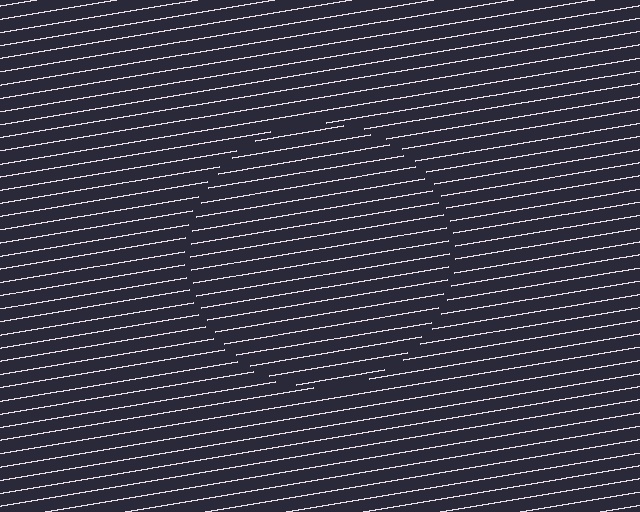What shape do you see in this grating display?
An illusory circle. The interior of the shape contains the same grating, shifted by half a period — the contour is defined by the phase discontinuity where line-ends from the inner and outer gratings abut.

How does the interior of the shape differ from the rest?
The interior of the shape contains the same grating, shifted by half a period — the contour is defined by the phase discontinuity where line-ends from the inner and outer gratings abut.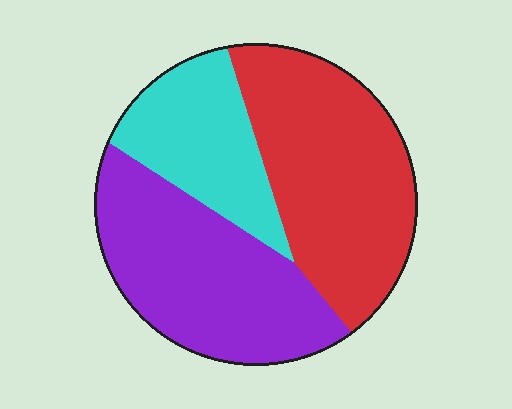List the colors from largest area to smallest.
From largest to smallest: red, purple, cyan.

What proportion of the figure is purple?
Purple covers roughly 35% of the figure.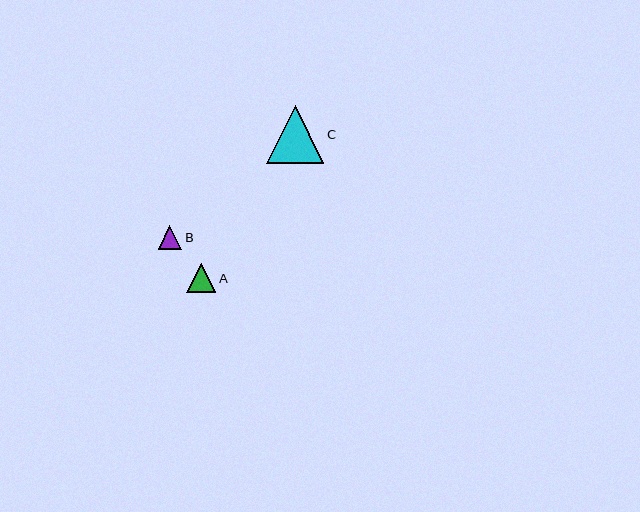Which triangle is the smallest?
Triangle B is the smallest with a size of approximately 23 pixels.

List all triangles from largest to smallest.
From largest to smallest: C, A, B.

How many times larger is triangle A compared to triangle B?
Triangle A is approximately 1.2 times the size of triangle B.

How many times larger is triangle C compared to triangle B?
Triangle C is approximately 2.4 times the size of triangle B.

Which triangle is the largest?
Triangle C is the largest with a size of approximately 57 pixels.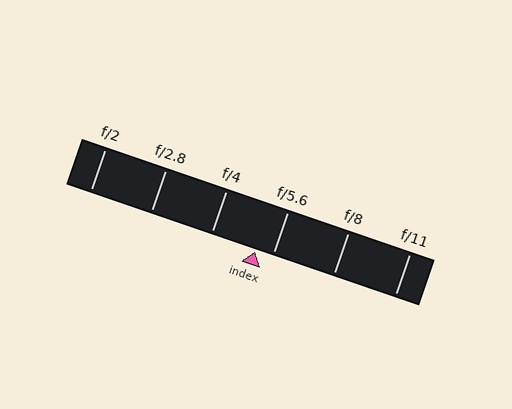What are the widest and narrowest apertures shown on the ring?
The widest aperture shown is f/2 and the narrowest is f/11.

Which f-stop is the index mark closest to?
The index mark is closest to f/5.6.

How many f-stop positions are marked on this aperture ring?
There are 6 f-stop positions marked.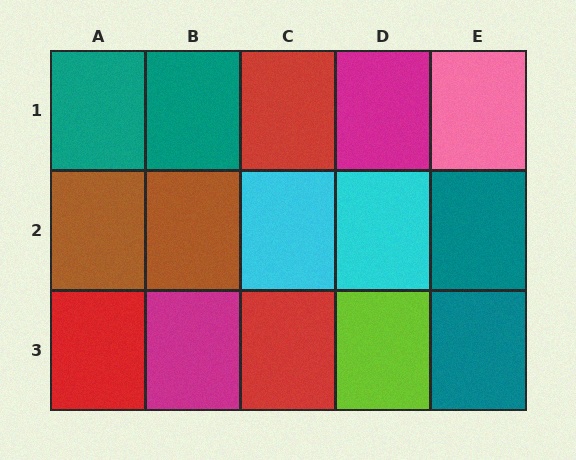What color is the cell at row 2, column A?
Brown.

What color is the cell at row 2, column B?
Brown.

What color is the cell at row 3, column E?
Teal.